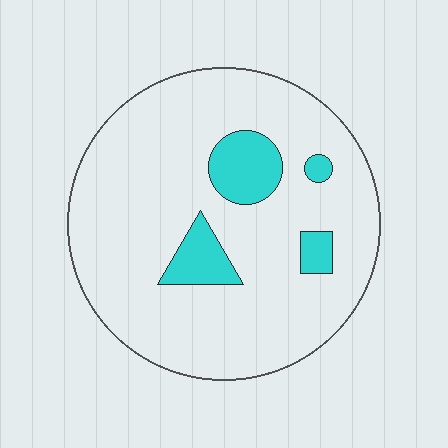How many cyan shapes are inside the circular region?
4.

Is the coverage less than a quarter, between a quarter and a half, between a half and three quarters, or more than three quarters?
Less than a quarter.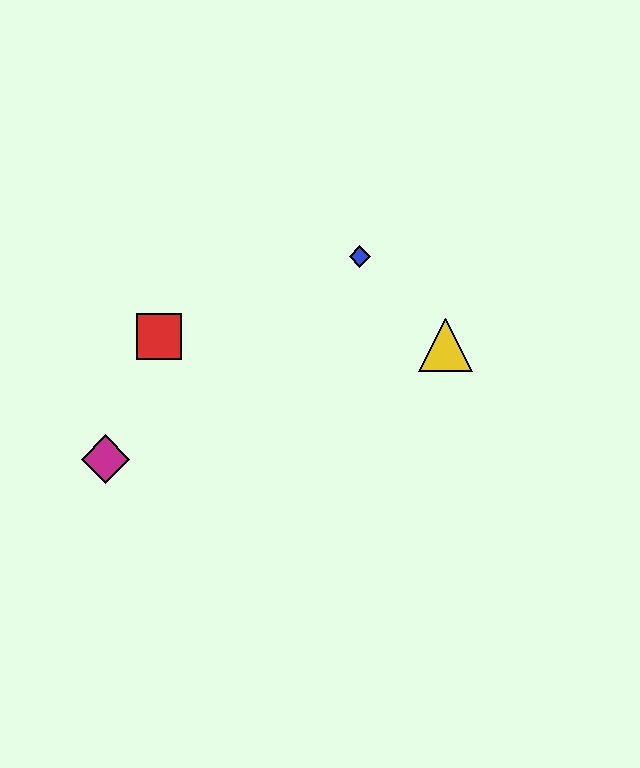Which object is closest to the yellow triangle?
The blue diamond is closest to the yellow triangle.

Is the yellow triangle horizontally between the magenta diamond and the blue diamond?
No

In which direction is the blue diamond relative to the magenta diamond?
The blue diamond is to the right of the magenta diamond.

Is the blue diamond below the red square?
No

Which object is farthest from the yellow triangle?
The magenta diamond is farthest from the yellow triangle.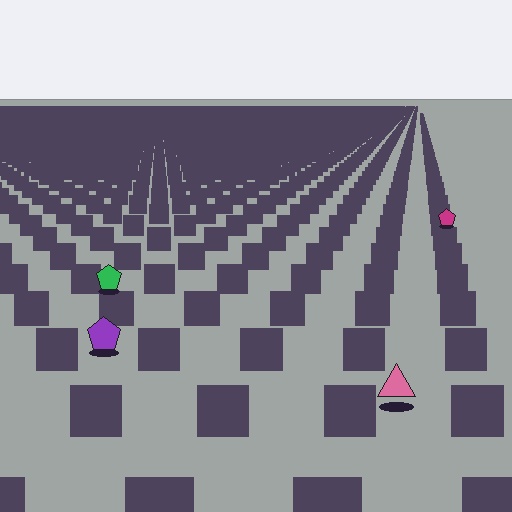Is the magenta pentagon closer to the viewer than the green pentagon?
No. The green pentagon is closer — you can tell from the texture gradient: the ground texture is coarser near it.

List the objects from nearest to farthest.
From nearest to farthest: the pink triangle, the purple pentagon, the green pentagon, the magenta pentagon.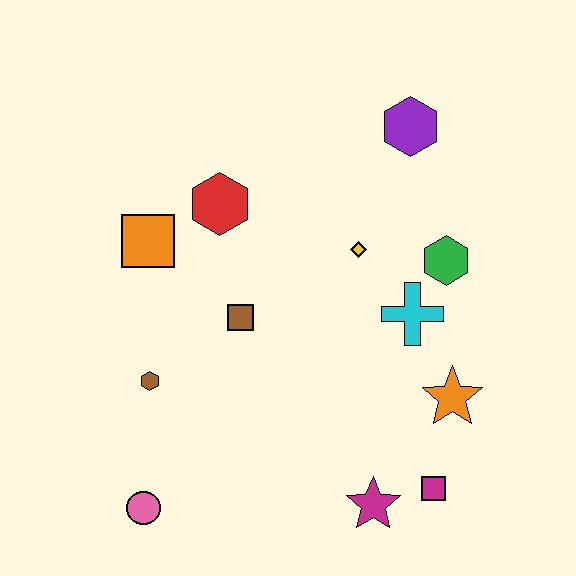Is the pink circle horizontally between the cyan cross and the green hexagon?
No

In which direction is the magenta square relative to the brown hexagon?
The magenta square is to the right of the brown hexagon.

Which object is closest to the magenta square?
The magenta star is closest to the magenta square.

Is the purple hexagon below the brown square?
No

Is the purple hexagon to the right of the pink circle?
Yes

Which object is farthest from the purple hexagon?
The pink circle is farthest from the purple hexagon.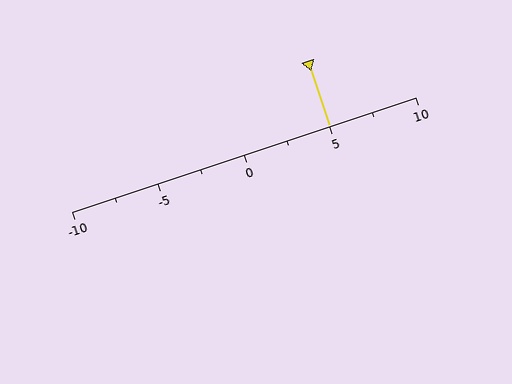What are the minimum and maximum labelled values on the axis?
The axis runs from -10 to 10.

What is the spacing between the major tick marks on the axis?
The major ticks are spaced 5 apart.